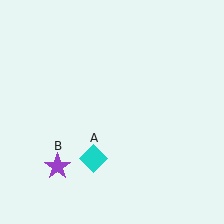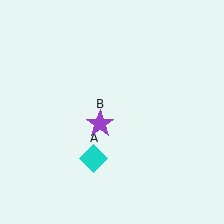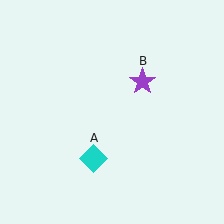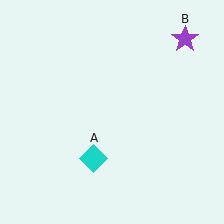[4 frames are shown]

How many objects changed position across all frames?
1 object changed position: purple star (object B).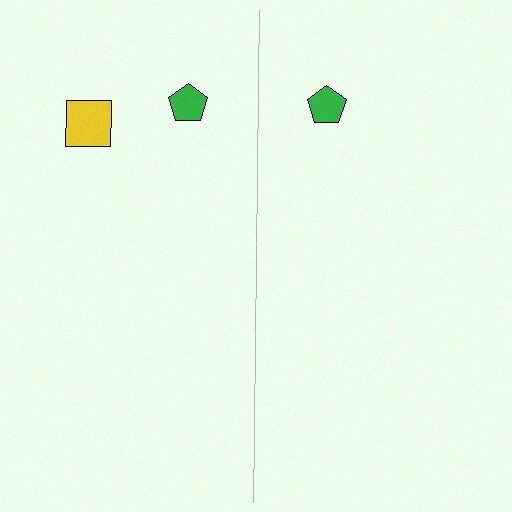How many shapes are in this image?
There are 3 shapes in this image.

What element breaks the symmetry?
A yellow square is missing from the right side.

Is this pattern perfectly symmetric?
No, the pattern is not perfectly symmetric. A yellow square is missing from the right side.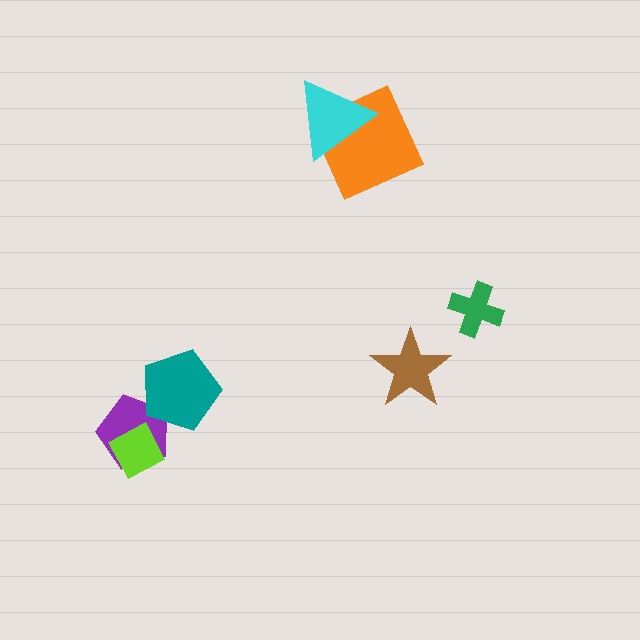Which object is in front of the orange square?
The cyan triangle is in front of the orange square.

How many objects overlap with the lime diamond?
1 object overlaps with the lime diamond.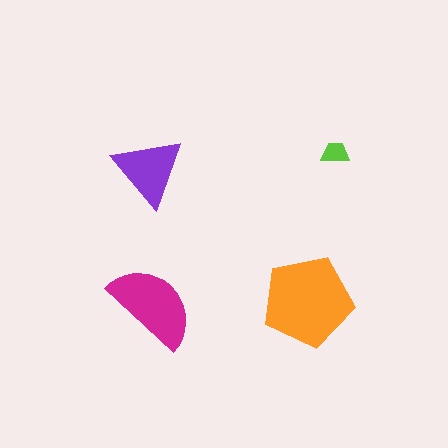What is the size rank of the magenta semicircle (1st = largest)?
2nd.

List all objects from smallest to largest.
The lime trapezoid, the purple triangle, the magenta semicircle, the orange pentagon.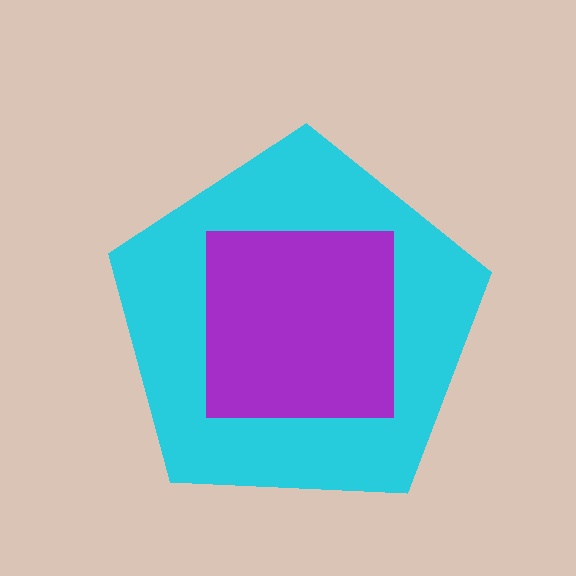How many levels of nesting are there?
2.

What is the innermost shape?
The purple square.